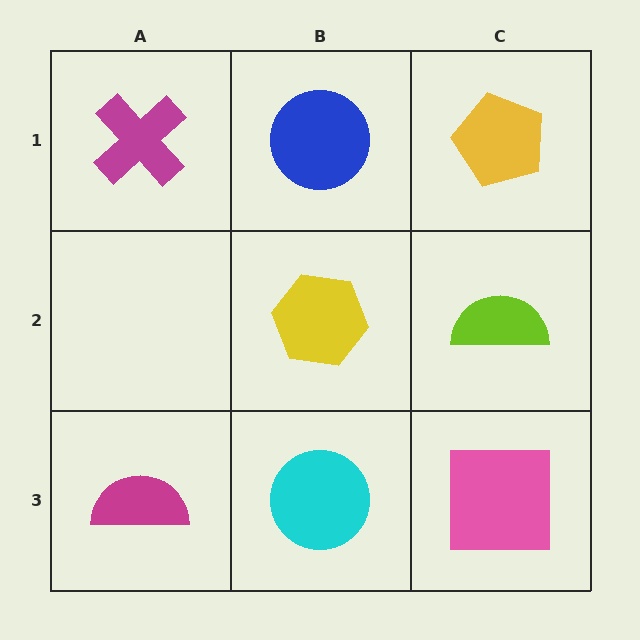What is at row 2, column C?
A lime semicircle.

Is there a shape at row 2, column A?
No, that cell is empty.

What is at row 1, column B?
A blue circle.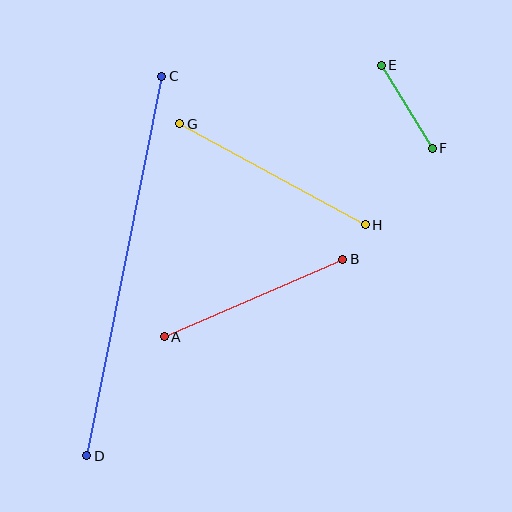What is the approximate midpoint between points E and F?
The midpoint is at approximately (407, 107) pixels.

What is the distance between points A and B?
The distance is approximately 195 pixels.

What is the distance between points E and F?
The distance is approximately 97 pixels.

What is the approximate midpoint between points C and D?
The midpoint is at approximately (124, 266) pixels.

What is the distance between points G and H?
The distance is approximately 211 pixels.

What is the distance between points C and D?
The distance is approximately 387 pixels.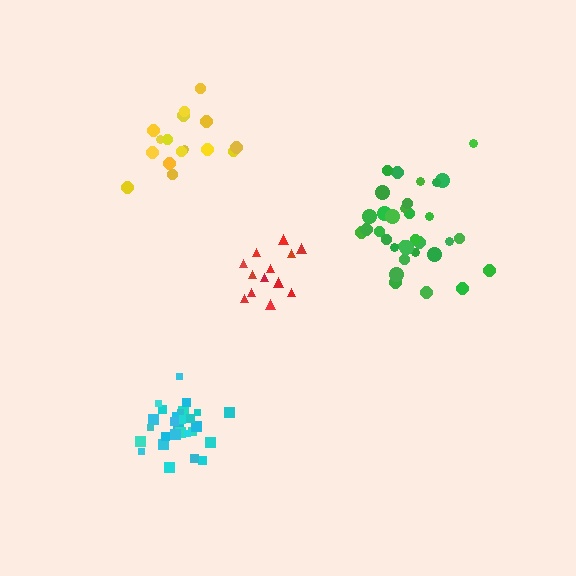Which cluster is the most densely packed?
Cyan.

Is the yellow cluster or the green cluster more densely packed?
Green.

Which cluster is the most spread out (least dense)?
Red.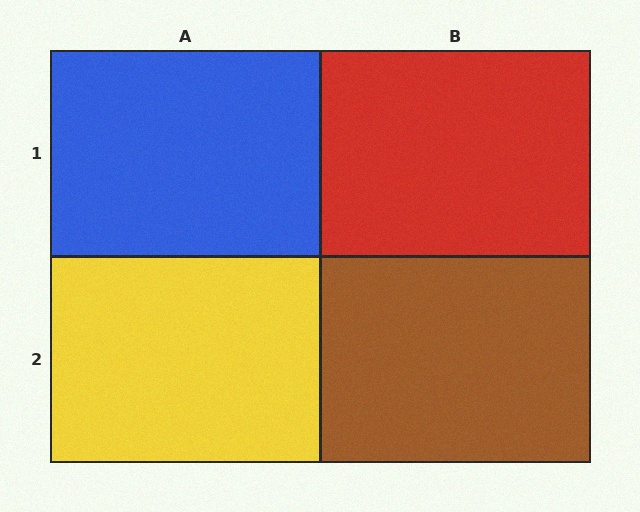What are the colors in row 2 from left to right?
Yellow, brown.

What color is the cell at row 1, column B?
Red.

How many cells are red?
1 cell is red.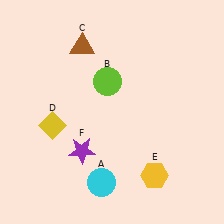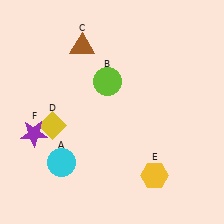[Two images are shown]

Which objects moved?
The objects that moved are: the cyan circle (A), the purple star (F).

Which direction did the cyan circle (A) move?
The cyan circle (A) moved left.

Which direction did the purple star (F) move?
The purple star (F) moved left.